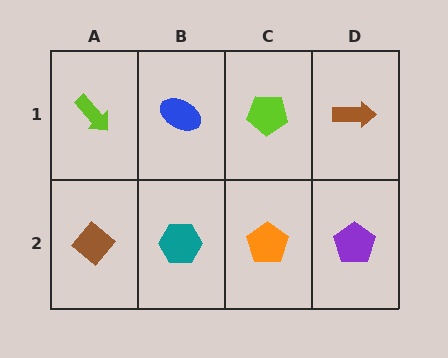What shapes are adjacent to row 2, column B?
A blue ellipse (row 1, column B), a brown diamond (row 2, column A), an orange pentagon (row 2, column C).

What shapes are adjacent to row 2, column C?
A lime pentagon (row 1, column C), a teal hexagon (row 2, column B), a purple pentagon (row 2, column D).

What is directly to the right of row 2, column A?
A teal hexagon.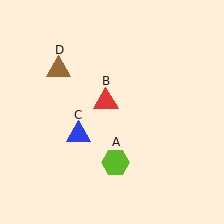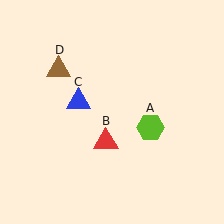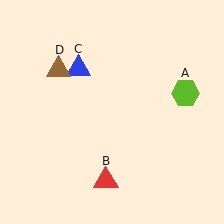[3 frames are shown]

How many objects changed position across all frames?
3 objects changed position: lime hexagon (object A), red triangle (object B), blue triangle (object C).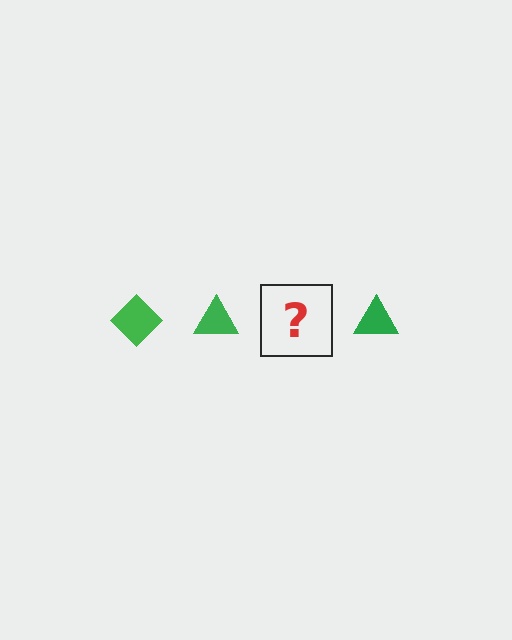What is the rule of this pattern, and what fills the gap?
The rule is that the pattern cycles through diamond, triangle shapes in green. The gap should be filled with a green diamond.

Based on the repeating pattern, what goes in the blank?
The blank should be a green diamond.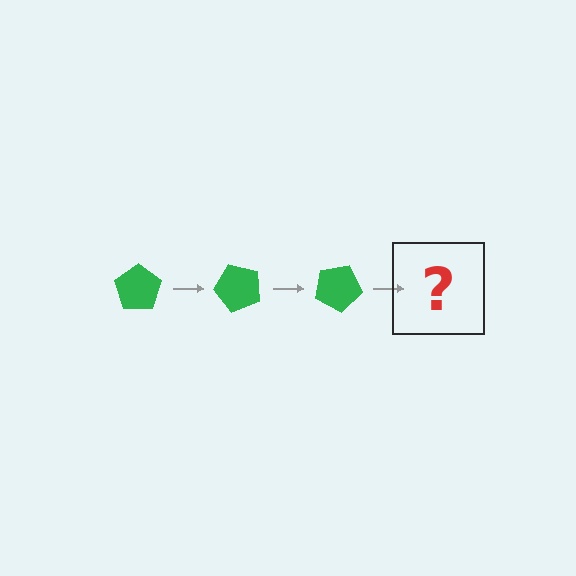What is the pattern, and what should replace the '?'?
The pattern is that the pentagon rotates 50 degrees each step. The '?' should be a green pentagon rotated 150 degrees.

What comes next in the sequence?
The next element should be a green pentagon rotated 150 degrees.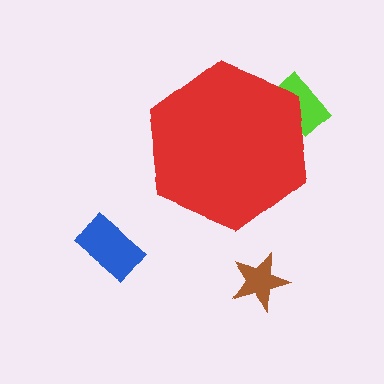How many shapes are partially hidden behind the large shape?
1 shape is partially hidden.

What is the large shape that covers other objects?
A red hexagon.